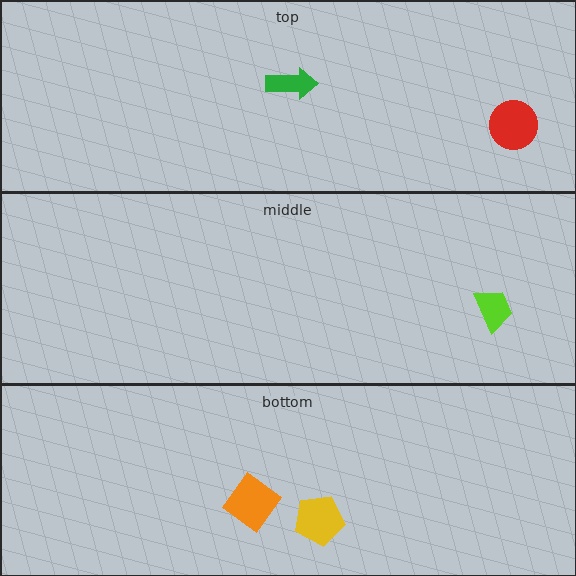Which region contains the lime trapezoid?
The middle region.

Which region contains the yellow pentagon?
The bottom region.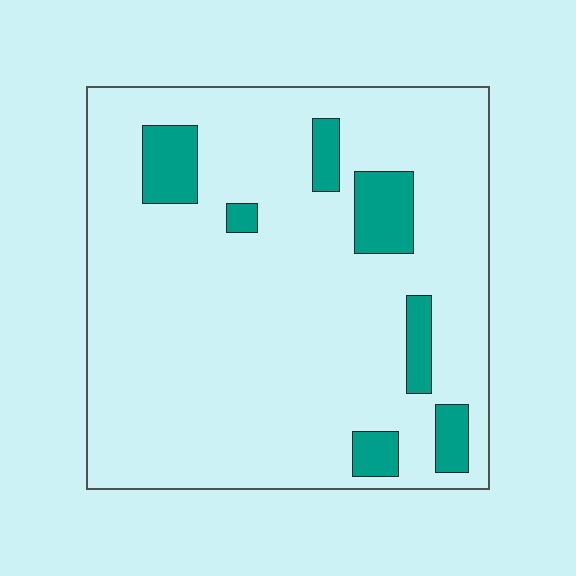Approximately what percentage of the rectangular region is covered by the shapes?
Approximately 10%.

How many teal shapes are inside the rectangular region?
7.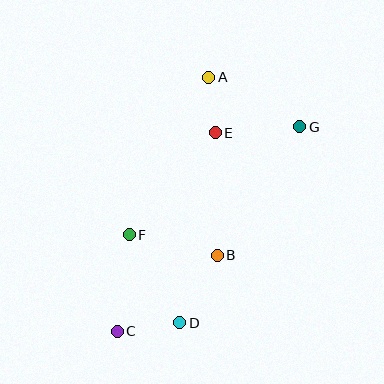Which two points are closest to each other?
Points A and E are closest to each other.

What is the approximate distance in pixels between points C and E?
The distance between C and E is approximately 221 pixels.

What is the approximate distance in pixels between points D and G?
The distance between D and G is approximately 230 pixels.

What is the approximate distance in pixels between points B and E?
The distance between B and E is approximately 123 pixels.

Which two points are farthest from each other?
Points C and G are farthest from each other.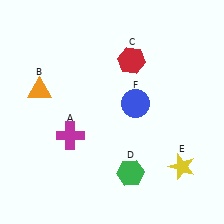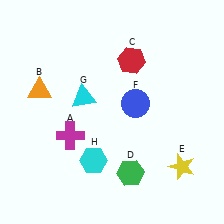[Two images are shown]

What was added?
A cyan triangle (G), a cyan hexagon (H) were added in Image 2.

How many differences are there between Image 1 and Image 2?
There are 2 differences between the two images.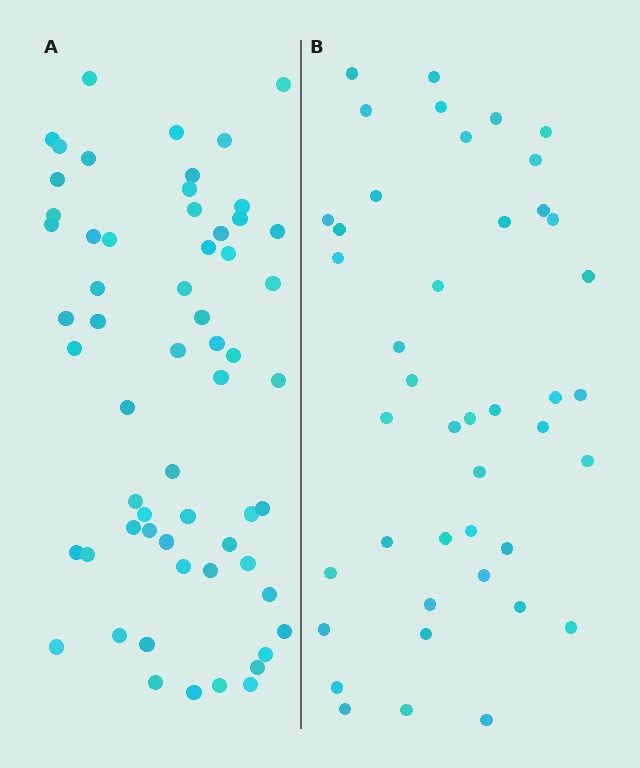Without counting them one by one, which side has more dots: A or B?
Region A (the left region) has more dots.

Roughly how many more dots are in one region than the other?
Region A has approximately 15 more dots than region B.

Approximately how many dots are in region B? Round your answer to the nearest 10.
About 40 dots. (The exact count is 43, which rounds to 40.)